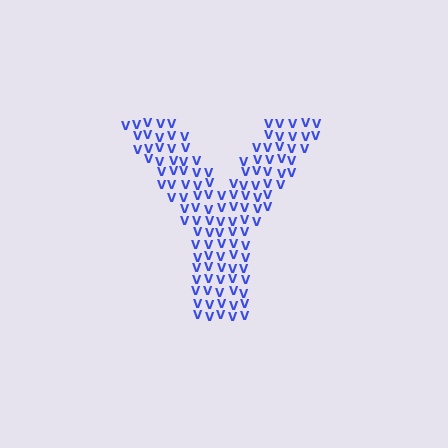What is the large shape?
The large shape is the letter Y.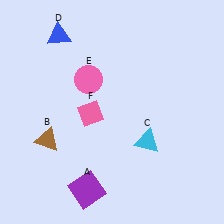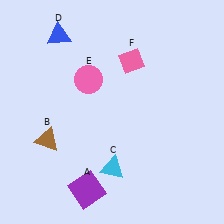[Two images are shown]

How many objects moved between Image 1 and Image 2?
2 objects moved between the two images.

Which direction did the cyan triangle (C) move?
The cyan triangle (C) moved left.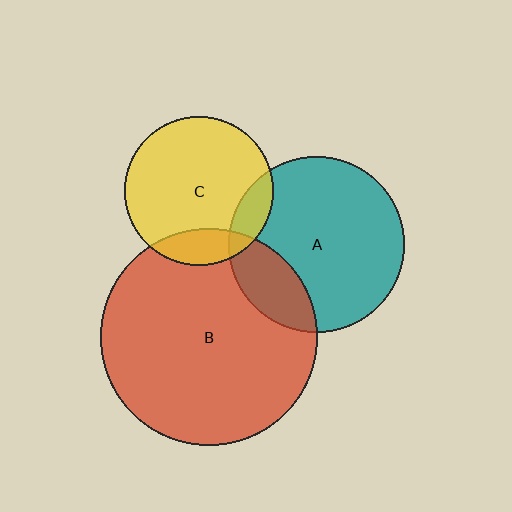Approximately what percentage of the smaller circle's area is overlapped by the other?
Approximately 15%.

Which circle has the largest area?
Circle B (red).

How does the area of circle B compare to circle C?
Approximately 2.1 times.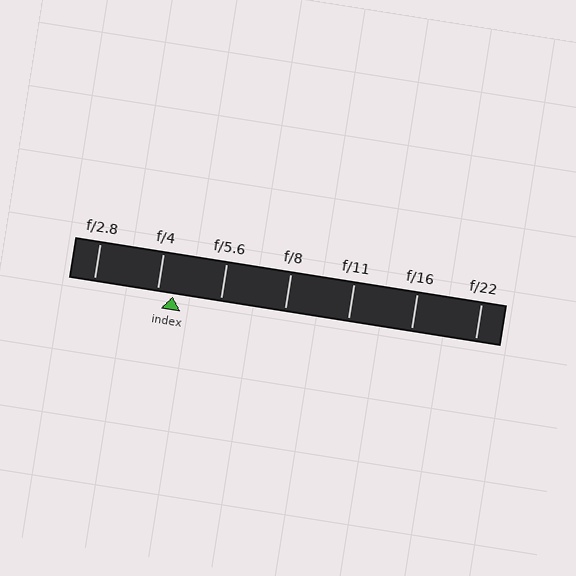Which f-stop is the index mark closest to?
The index mark is closest to f/4.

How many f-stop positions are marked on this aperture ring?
There are 7 f-stop positions marked.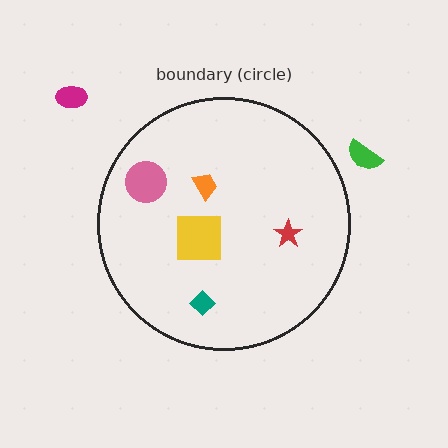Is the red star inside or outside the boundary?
Inside.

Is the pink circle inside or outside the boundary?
Inside.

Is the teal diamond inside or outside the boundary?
Inside.